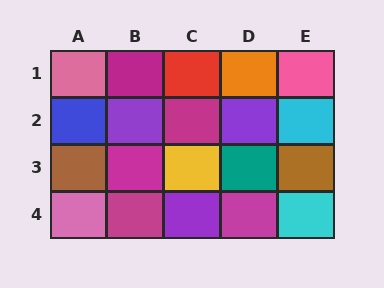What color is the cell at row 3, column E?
Brown.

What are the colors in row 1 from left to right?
Pink, magenta, red, orange, pink.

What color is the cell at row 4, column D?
Magenta.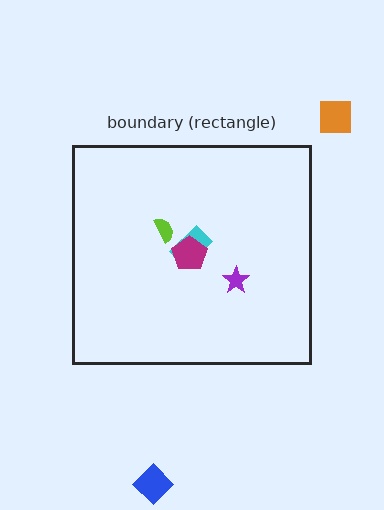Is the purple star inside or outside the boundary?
Inside.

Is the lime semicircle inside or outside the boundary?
Inside.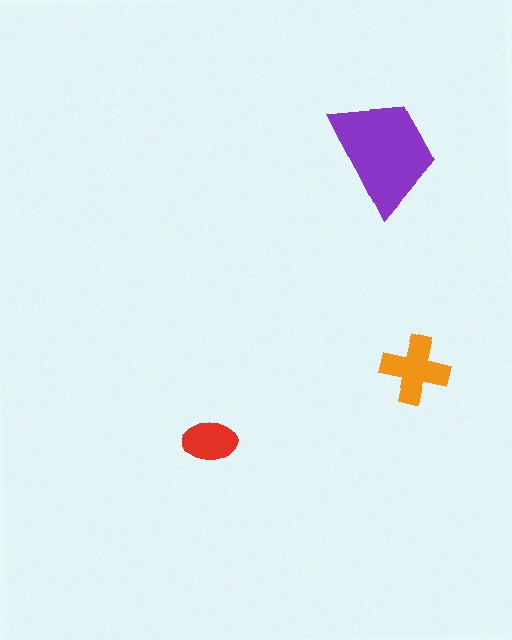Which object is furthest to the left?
The red ellipse is leftmost.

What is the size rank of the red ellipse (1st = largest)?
3rd.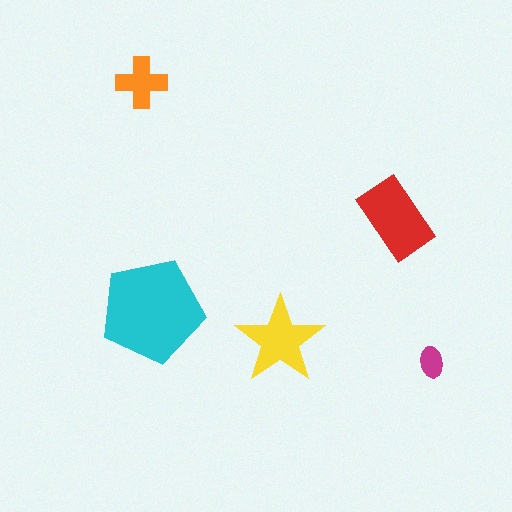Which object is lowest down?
The magenta ellipse is bottommost.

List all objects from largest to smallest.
The cyan pentagon, the red rectangle, the yellow star, the orange cross, the magenta ellipse.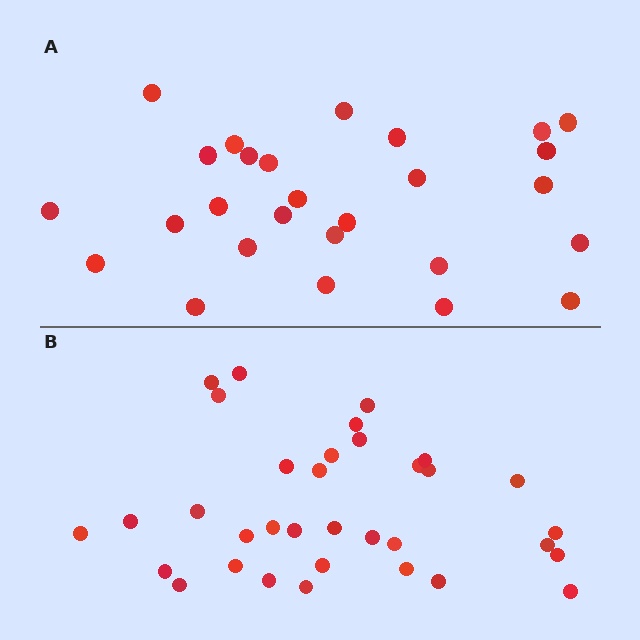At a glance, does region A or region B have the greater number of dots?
Region B (the bottom region) has more dots.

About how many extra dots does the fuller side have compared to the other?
Region B has roughly 8 or so more dots than region A.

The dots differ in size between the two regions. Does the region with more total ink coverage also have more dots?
No. Region A has more total ink coverage because its dots are larger, but region B actually contains more individual dots. Total area can be misleading — the number of items is what matters here.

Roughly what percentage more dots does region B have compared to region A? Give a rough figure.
About 25% more.